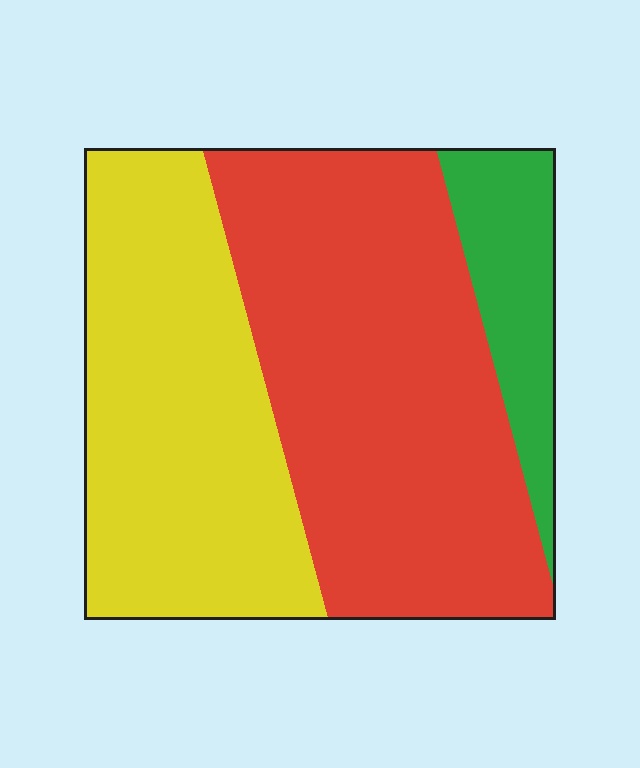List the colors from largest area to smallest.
From largest to smallest: red, yellow, green.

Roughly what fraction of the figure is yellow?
Yellow takes up about three eighths (3/8) of the figure.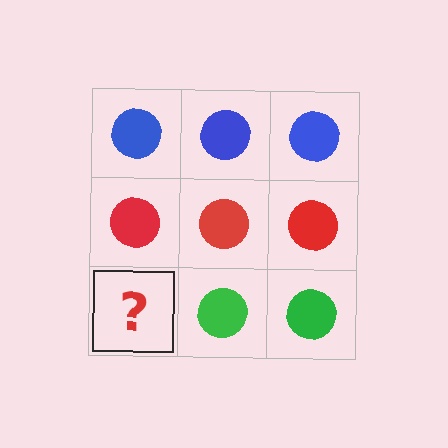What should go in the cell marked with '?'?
The missing cell should contain a green circle.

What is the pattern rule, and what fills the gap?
The rule is that each row has a consistent color. The gap should be filled with a green circle.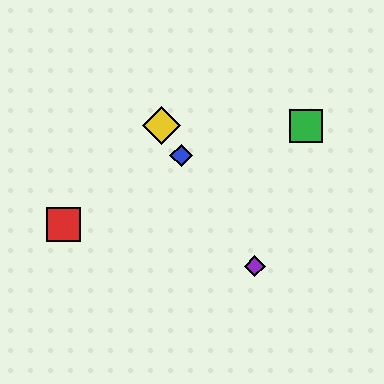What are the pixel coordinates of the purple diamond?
The purple diamond is at (255, 266).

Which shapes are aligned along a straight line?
The blue diamond, the yellow diamond, the purple diamond are aligned along a straight line.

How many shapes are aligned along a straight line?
3 shapes (the blue diamond, the yellow diamond, the purple diamond) are aligned along a straight line.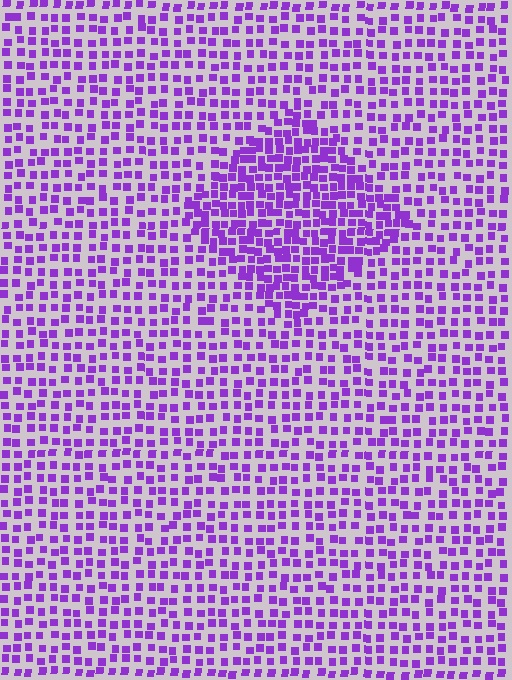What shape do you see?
I see a diamond.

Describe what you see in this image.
The image contains small purple elements arranged at two different densities. A diamond-shaped region is visible where the elements are more densely packed than the surrounding area.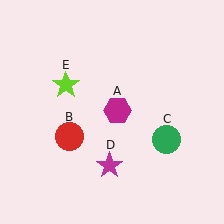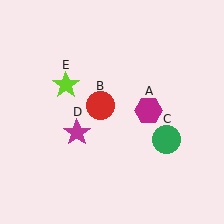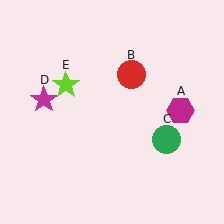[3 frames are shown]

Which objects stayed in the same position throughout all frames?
Green circle (object C) and lime star (object E) remained stationary.